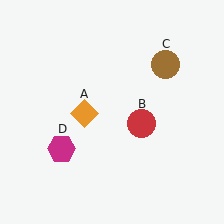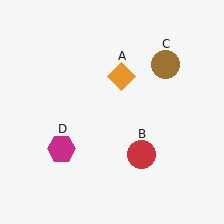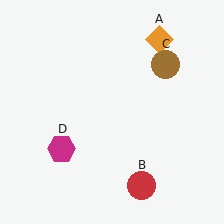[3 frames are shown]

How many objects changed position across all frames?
2 objects changed position: orange diamond (object A), red circle (object B).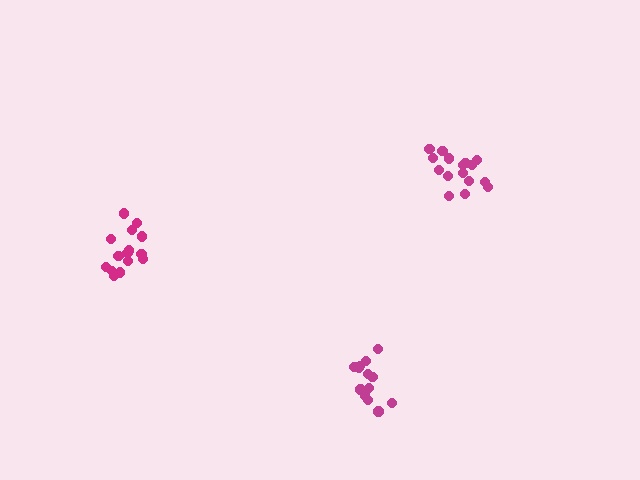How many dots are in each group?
Group 1: 16 dots, Group 2: 16 dots, Group 3: 14 dots (46 total).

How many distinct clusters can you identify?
There are 3 distinct clusters.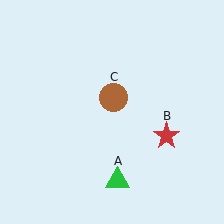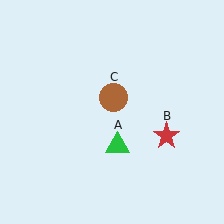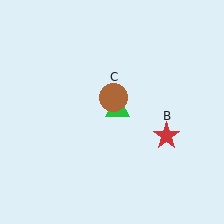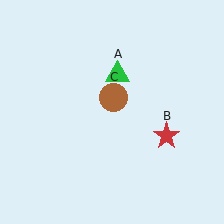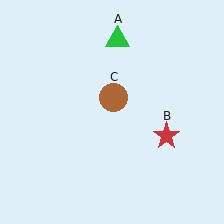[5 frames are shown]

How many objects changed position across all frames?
1 object changed position: green triangle (object A).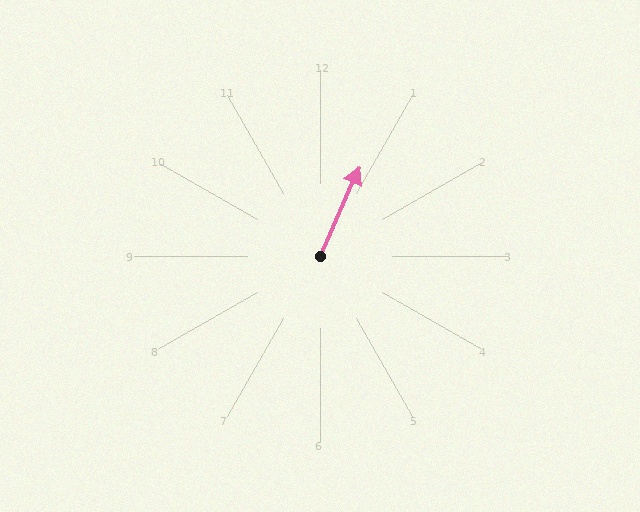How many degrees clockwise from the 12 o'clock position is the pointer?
Approximately 24 degrees.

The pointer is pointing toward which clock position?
Roughly 1 o'clock.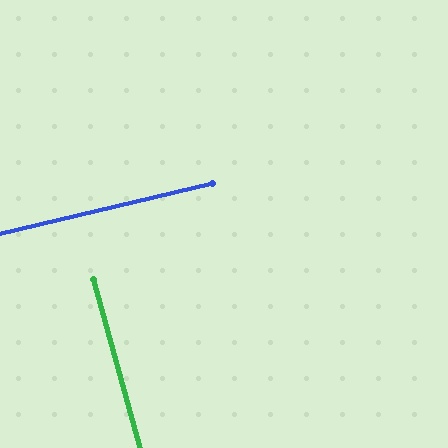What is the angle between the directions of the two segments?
Approximately 88 degrees.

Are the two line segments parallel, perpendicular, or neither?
Perpendicular — they meet at approximately 88°.